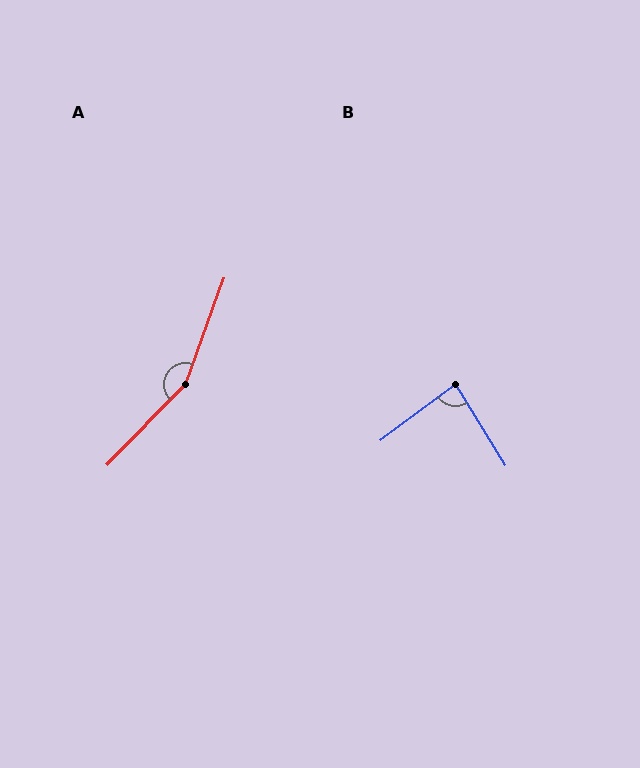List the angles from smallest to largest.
B (85°), A (156°).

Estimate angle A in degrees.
Approximately 156 degrees.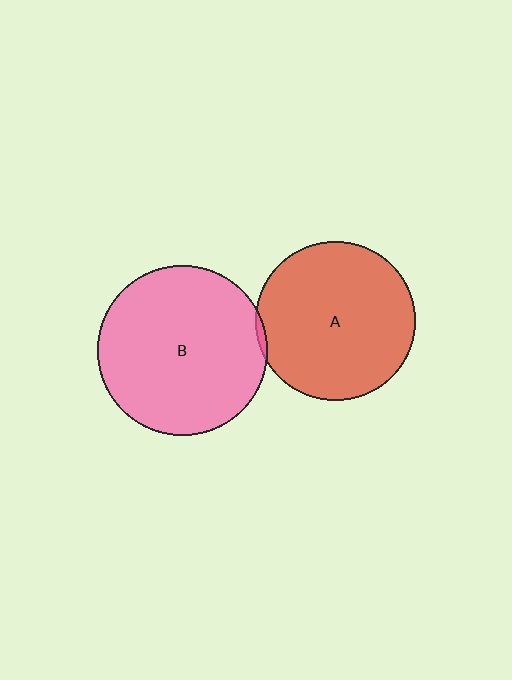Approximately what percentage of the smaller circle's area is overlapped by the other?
Approximately 5%.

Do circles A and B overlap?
Yes.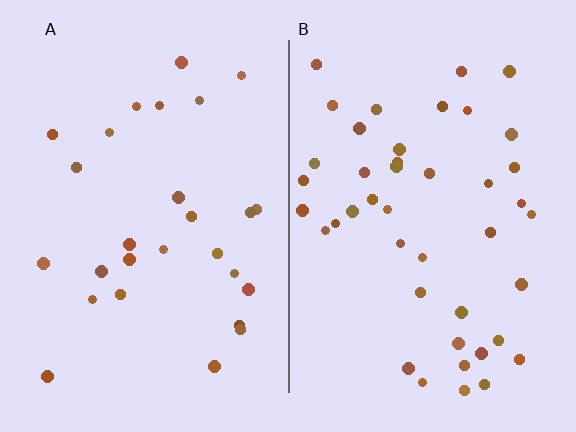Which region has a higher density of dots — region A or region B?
B (the right).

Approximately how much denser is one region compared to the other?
Approximately 1.6× — region B over region A.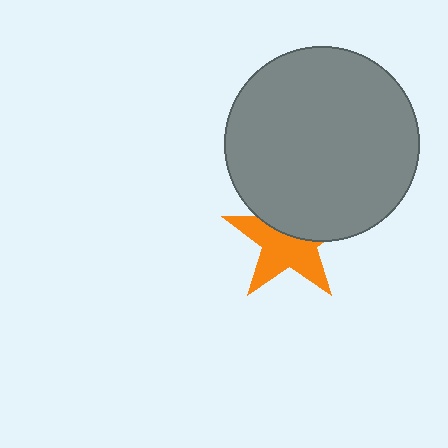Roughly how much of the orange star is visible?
About half of it is visible (roughly 58%).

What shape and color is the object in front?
The object in front is a gray circle.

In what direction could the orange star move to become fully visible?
The orange star could move down. That would shift it out from behind the gray circle entirely.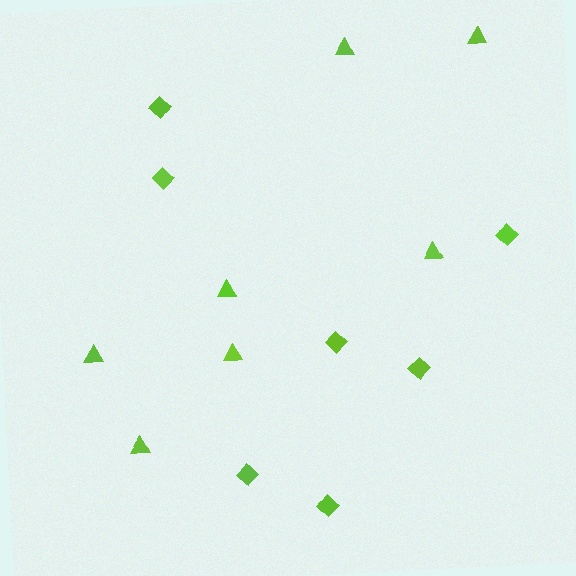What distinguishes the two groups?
There are 2 groups: one group of triangles (7) and one group of diamonds (7).